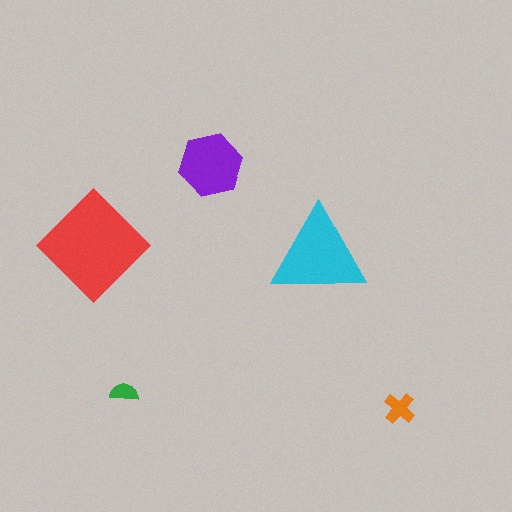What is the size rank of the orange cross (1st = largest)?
4th.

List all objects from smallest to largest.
The green semicircle, the orange cross, the purple hexagon, the cyan triangle, the red diamond.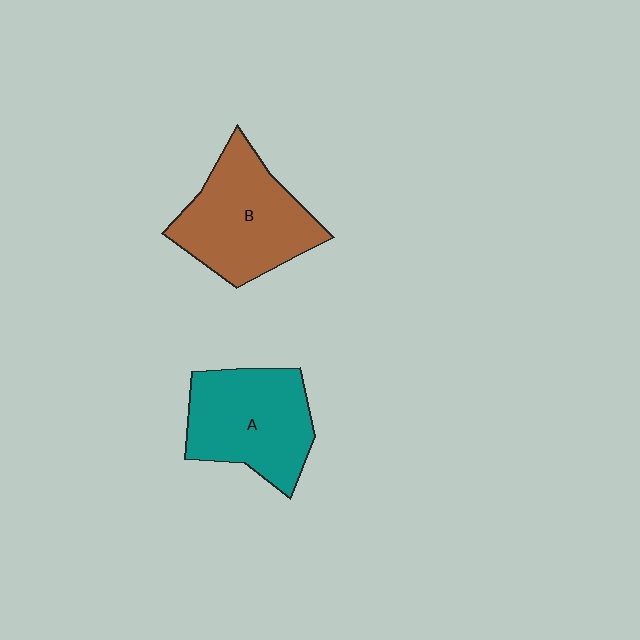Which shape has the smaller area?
Shape A (teal).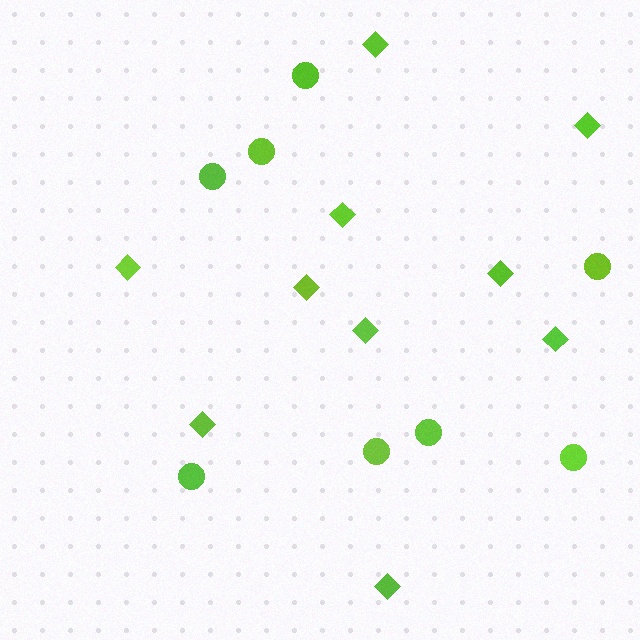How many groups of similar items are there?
There are 2 groups: one group of diamonds (10) and one group of circles (8).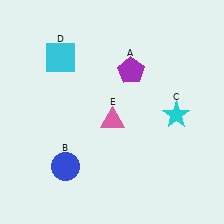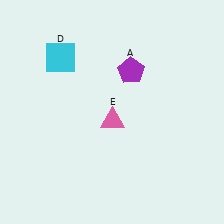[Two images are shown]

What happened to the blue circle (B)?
The blue circle (B) was removed in Image 2. It was in the bottom-left area of Image 1.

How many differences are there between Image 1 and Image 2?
There are 2 differences between the two images.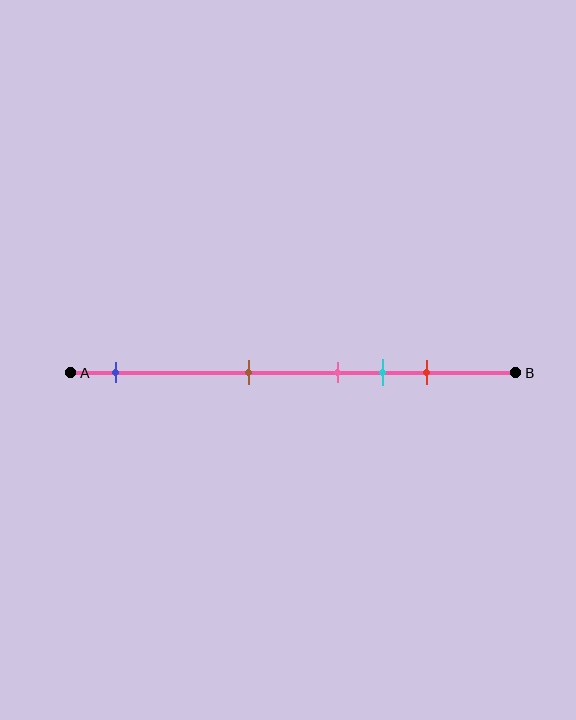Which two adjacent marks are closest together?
The pink and cyan marks are the closest adjacent pair.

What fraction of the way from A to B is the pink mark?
The pink mark is approximately 60% (0.6) of the way from A to B.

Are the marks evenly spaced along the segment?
No, the marks are not evenly spaced.